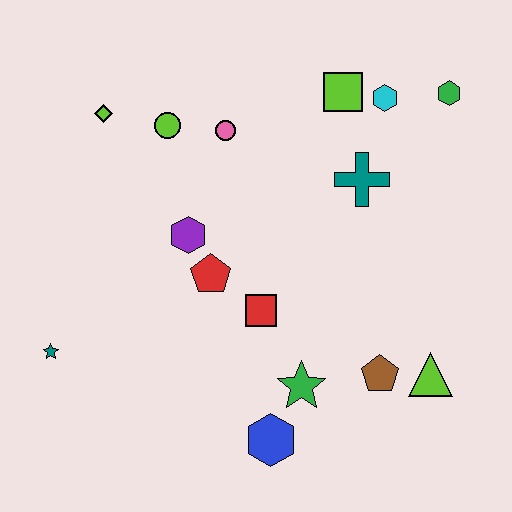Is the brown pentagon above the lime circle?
No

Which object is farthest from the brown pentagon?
The lime diamond is farthest from the brown pentagon.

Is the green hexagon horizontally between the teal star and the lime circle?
No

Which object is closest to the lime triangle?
The brown pentagon is closest to the lime triangle.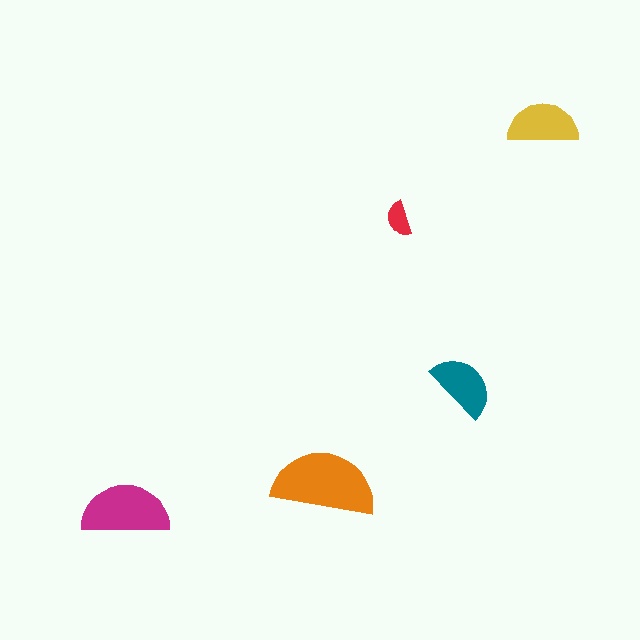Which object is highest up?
The yellow semicircle is topmost.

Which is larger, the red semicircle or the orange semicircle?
The orange one.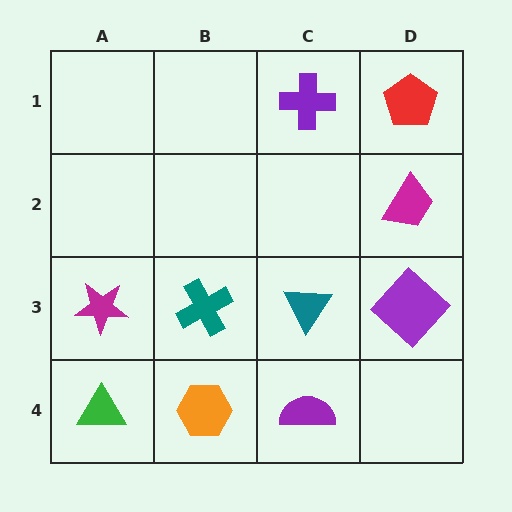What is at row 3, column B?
A teal cross.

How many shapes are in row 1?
2 shapes.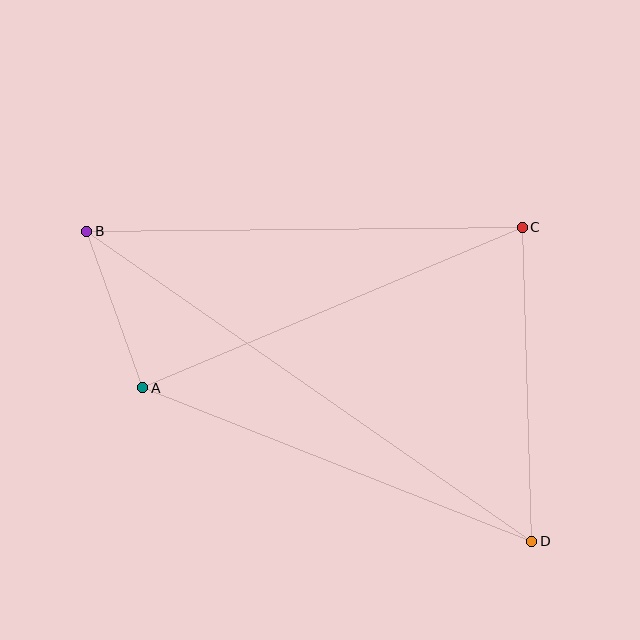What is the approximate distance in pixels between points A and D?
The distance between A and D is approximately 418 pixels.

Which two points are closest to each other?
Points A and B are closest to each other.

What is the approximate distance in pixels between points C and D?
The distance between C and D is approximately 314 pixels.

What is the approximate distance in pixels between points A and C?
The distance between A and C is approximately 412 pixels.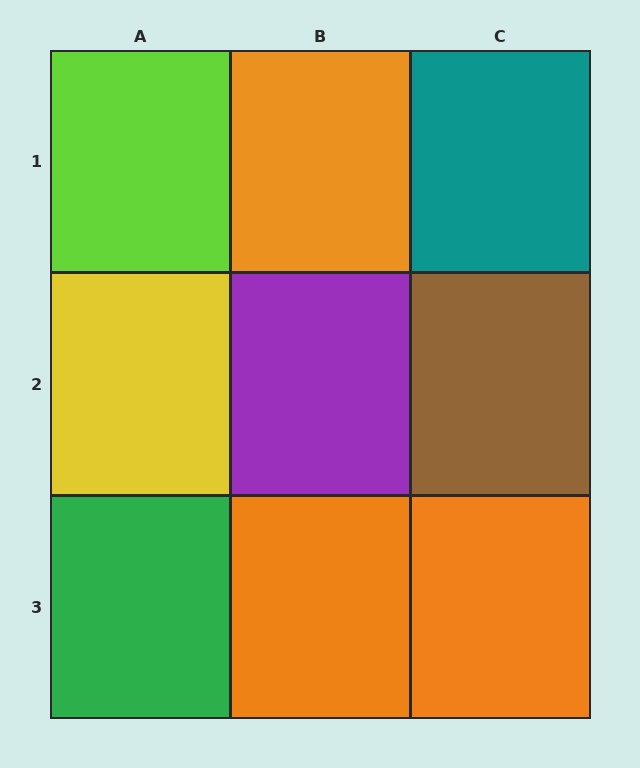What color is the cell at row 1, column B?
Orange.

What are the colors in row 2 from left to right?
Yellow, purple, brown.